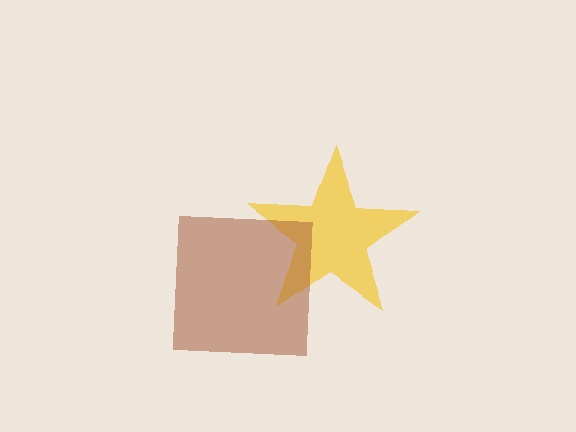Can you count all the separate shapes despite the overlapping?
Yes, there are 2 separate shapes.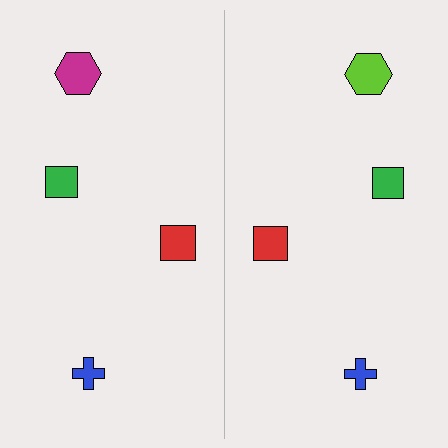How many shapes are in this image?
There are 8 shapes in this image.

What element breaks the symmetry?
The lime hexagon on the right side breaks the symmetry — its mirror counterpart is magenta.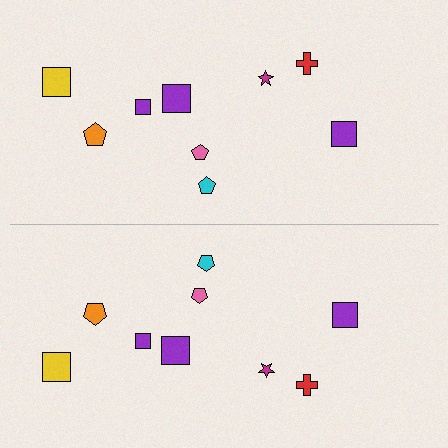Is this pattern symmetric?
Yes, this pattern has bilateral (reflection) symmetry.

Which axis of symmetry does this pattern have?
The pattern has a horizontal axis of symmetry running through the center of the image.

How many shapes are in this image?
There are 18 shapes in this image.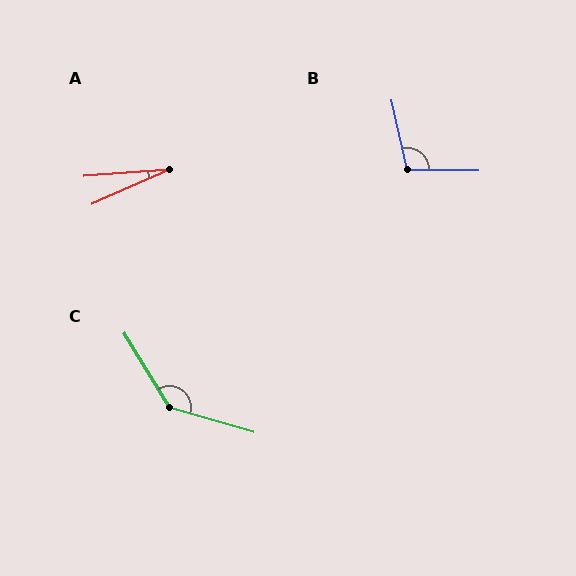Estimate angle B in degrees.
Approximately 103 degrees.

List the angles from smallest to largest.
A (20°), B (103°), C (138°).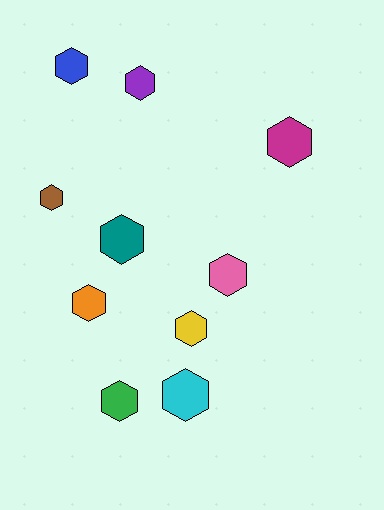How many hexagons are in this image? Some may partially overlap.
There are 10 hexagons.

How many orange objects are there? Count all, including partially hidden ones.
There is 1 orange object.